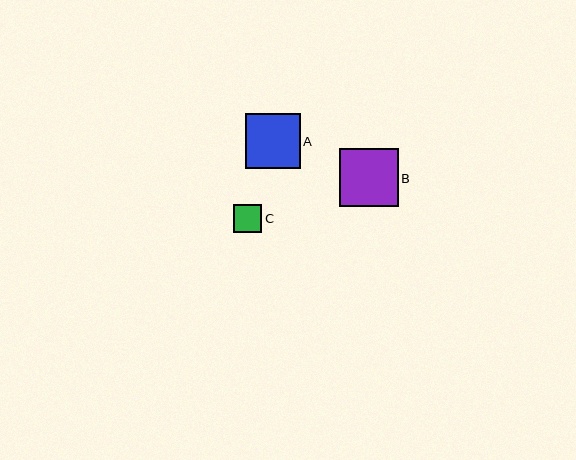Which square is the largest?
Square B is the largest with a size of approximately 58 pixels.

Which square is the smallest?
Square C is the smallest with a size of approximately 28 pixels.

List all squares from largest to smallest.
From largest to smallest: B, A, C.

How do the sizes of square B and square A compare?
Square B and square A are approximately the same size.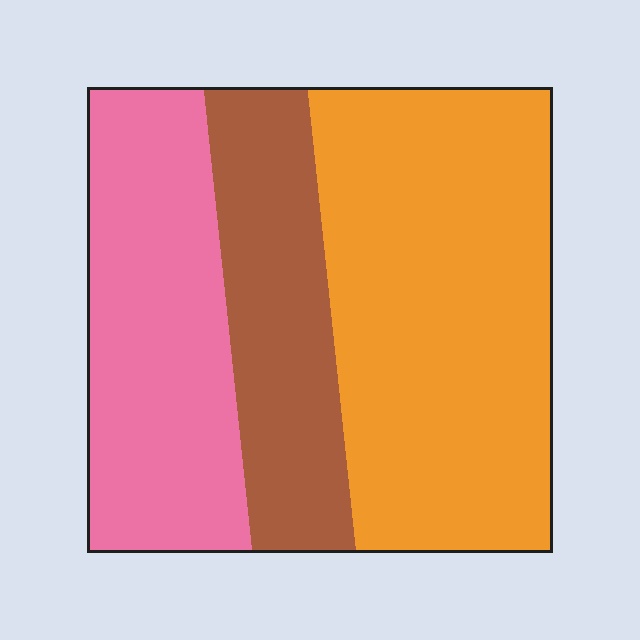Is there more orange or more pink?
Orange.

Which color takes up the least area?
Brown, at roughly 20%.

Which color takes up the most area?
Orange, at roughly 45%.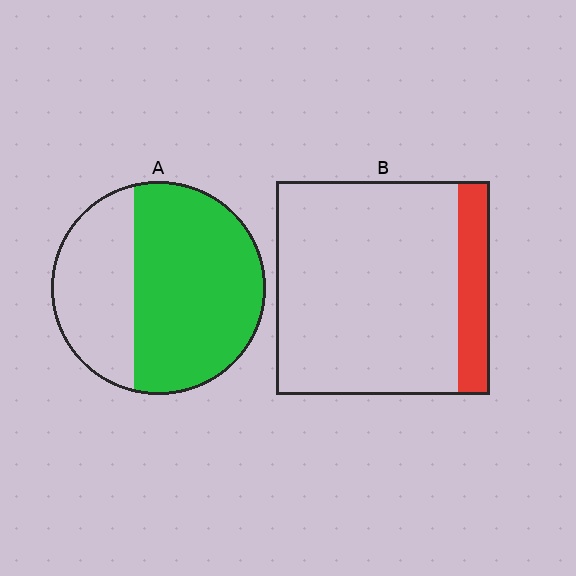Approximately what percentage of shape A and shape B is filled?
A is approximately 65% and B is approximately 15%.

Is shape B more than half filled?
No.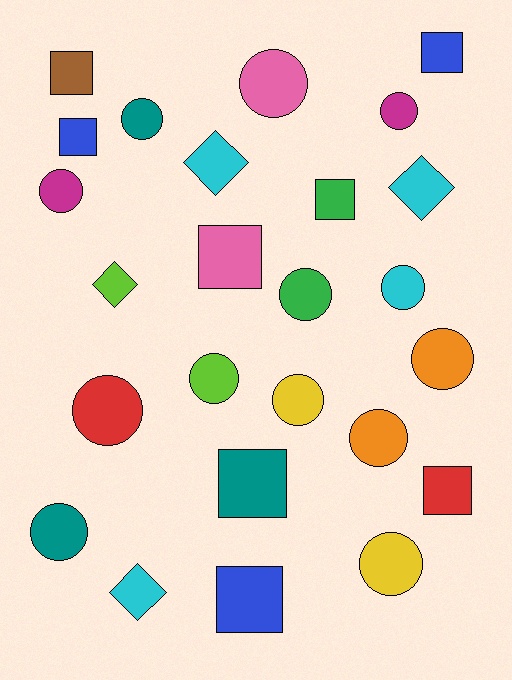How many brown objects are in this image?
There is 1 brown object.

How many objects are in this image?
There are 25 objects.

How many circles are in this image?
There are 13 circles.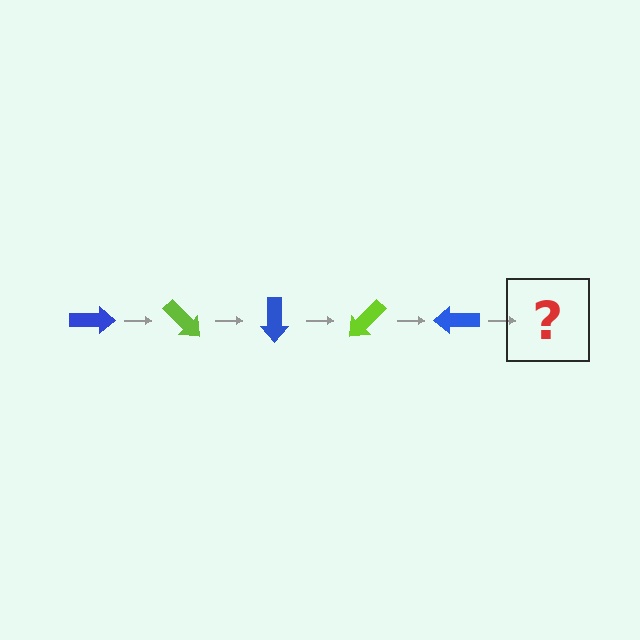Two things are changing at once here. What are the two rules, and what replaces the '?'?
The two rules are that it rotates 45 degrees each step and the color cycles through blue and lime. The '?' should be a lime arrow, rotated 225 degrees from the start.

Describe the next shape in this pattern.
It should be a lime arrow, rotated 225 degrees from the start.